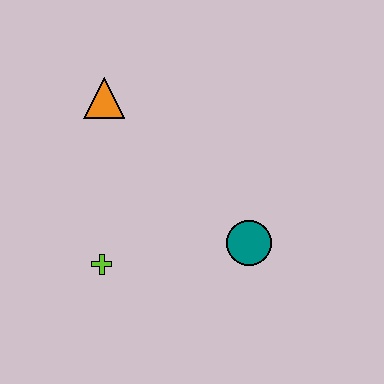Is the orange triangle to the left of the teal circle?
Yes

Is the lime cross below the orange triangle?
Yes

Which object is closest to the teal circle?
The lime cross is closest to the teal circle.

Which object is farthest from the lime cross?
The orange triangle is farthest from the lime cross.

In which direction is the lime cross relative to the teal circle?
The lime cross is to the left of the teal circle.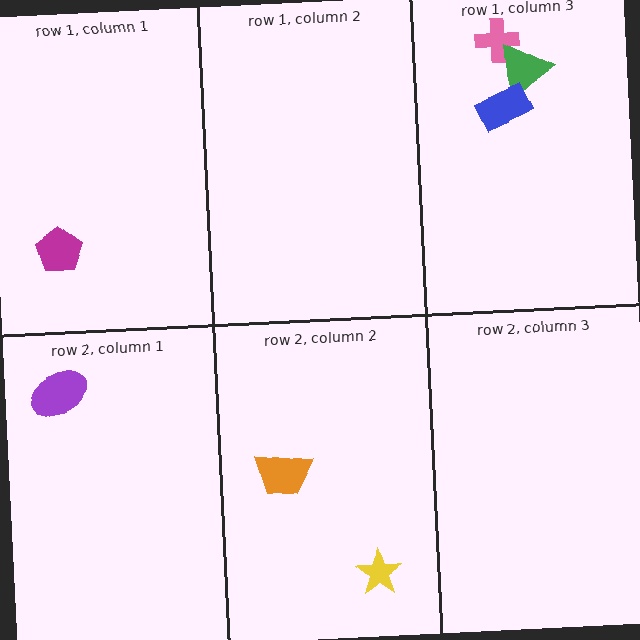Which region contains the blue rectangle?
The row 1, column 3 region.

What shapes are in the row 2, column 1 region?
The purple ellipse.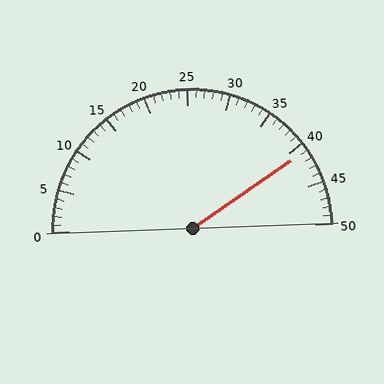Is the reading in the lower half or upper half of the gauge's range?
The reading is in the upper half of the range (0 to 50).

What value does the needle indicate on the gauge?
The needle indicates approximately 41.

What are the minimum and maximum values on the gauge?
The gauge ranges from 0 to 50.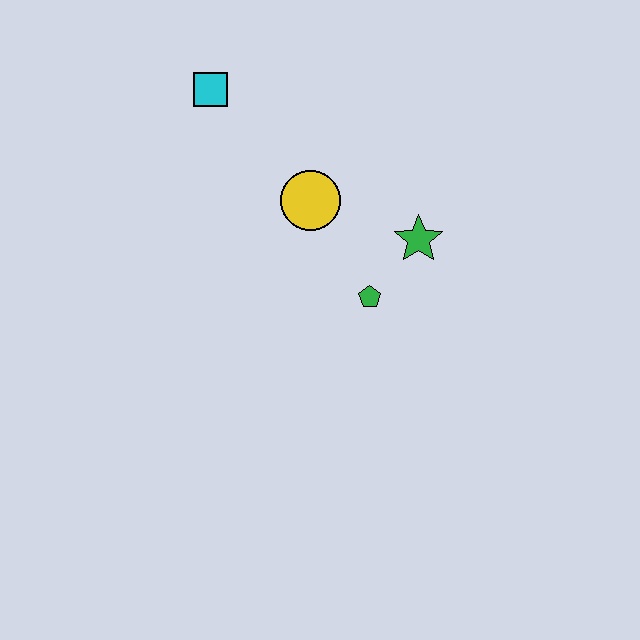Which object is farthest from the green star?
The cyan square is farthest from the green star.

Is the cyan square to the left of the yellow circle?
Yes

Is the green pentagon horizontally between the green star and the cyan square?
Yes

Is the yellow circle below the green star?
No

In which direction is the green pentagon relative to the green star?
The green pentagon is below the green star.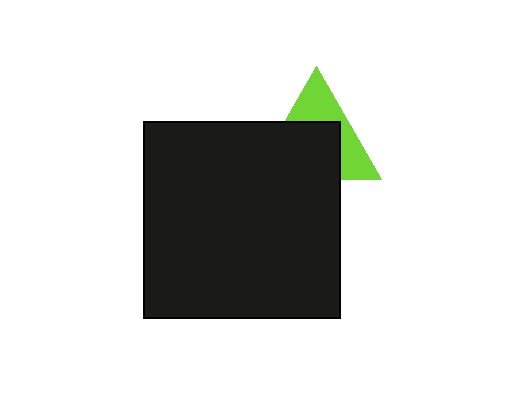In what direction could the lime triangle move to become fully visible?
The lime triangle could move up. That would shift it out from behind the black square entirely.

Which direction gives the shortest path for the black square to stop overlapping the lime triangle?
Moving down gives the shortest separation.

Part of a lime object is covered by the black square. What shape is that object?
It is a triangle.